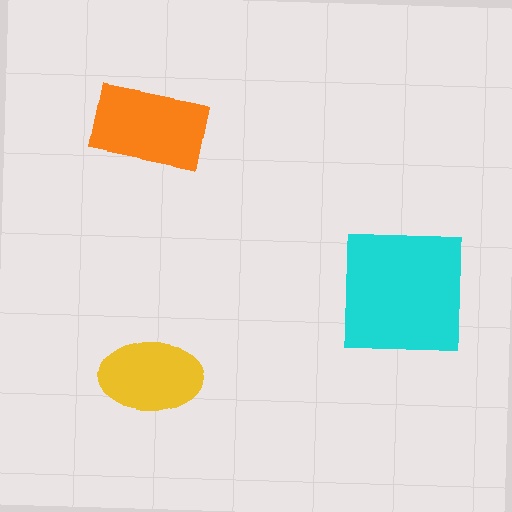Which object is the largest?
The cyan square.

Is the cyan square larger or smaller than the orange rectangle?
Larger.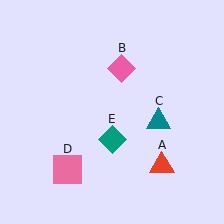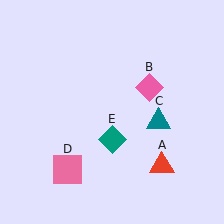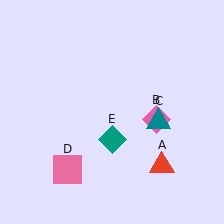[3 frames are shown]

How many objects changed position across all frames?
1 object changed position: pink diamond (object B).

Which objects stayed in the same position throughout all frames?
Red triangle (object A) and teal triangle (object C) and pink square (object D) and teal diamond (object E) remained stationary.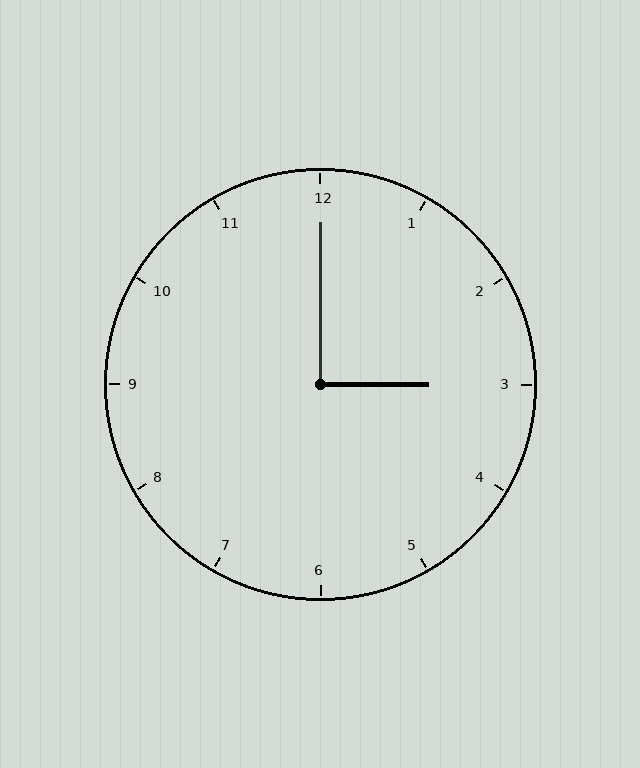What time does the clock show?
3:00.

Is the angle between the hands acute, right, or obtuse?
It is right.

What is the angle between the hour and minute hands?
Approximately 90 degrees.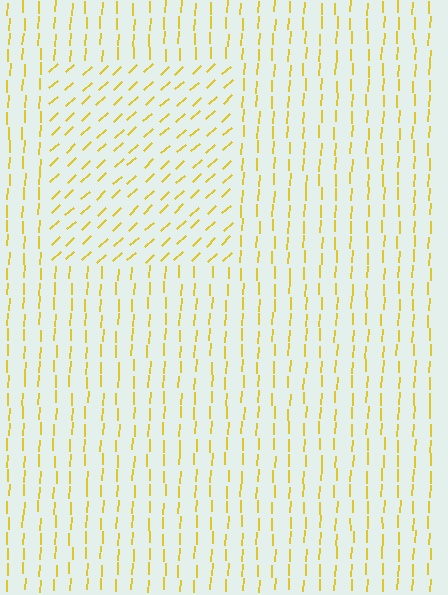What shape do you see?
I see a rectangle.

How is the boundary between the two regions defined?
The boundary is defined purely by a change in line orientation (approximately 45 degrees difference). All lines are the same color and thickness.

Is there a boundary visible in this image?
Yes, there is a texture boundary formed by a change in line orientation.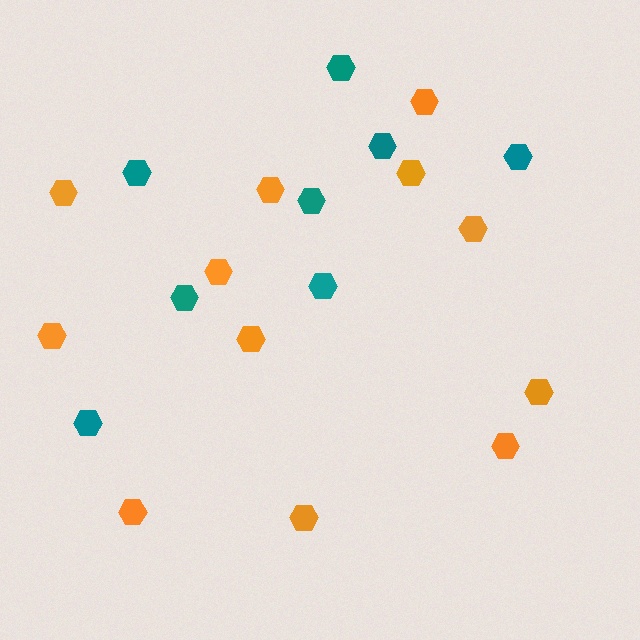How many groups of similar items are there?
There are 2 groups: one group of orange hexagons (12) and one group of teal hexagons (8).